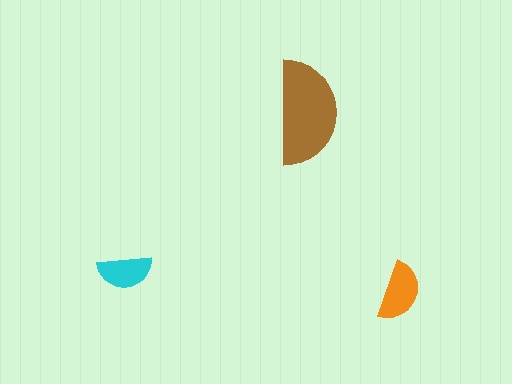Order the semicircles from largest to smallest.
the brown one, the orange one, the cyan one.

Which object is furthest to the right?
The orange semicircle is rightmost.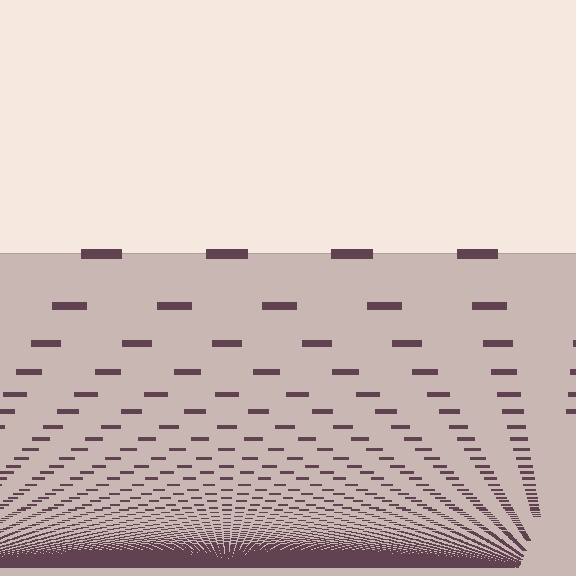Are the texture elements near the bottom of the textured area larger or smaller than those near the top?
Smaller. The gradient is inverted — elements near the bottom are smaller and denser.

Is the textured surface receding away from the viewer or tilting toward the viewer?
The surface appears to tilt toward the viewer. Texture elements get larger and sparser toward the top.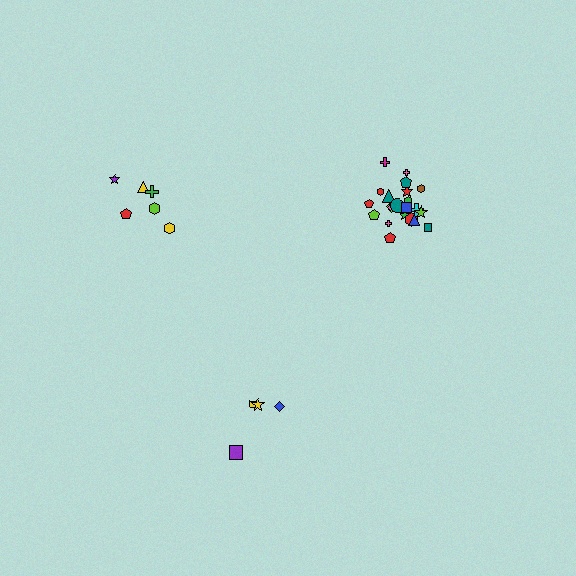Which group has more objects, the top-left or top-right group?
The top-right group.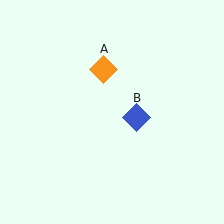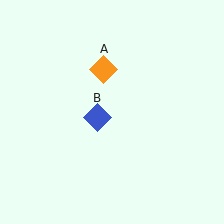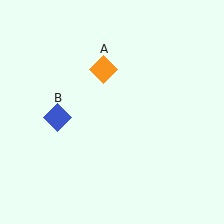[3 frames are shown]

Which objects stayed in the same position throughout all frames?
Orange diamond (object A) remained stationary.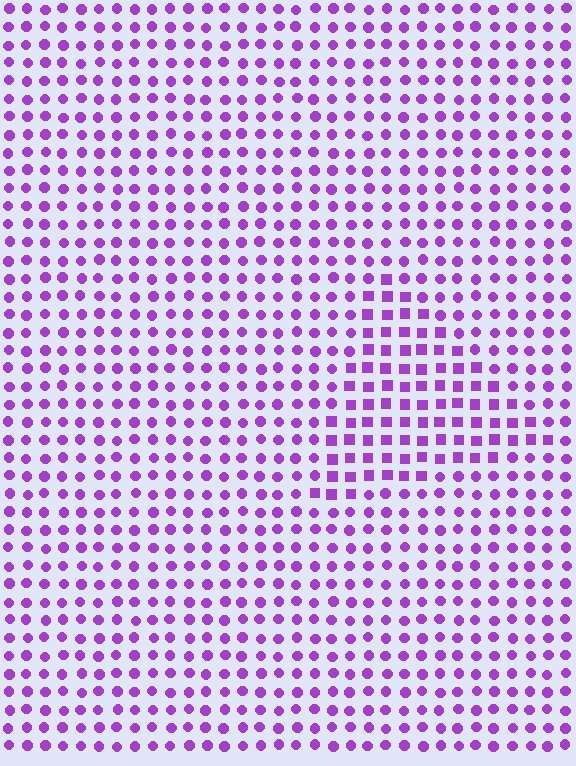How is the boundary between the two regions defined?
The boundary is defined by a change in element shape: squares inside vs. circles outside. All elements share the same color and spacing.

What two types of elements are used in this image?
The image uses squares inside the triangle region and circles outside it.